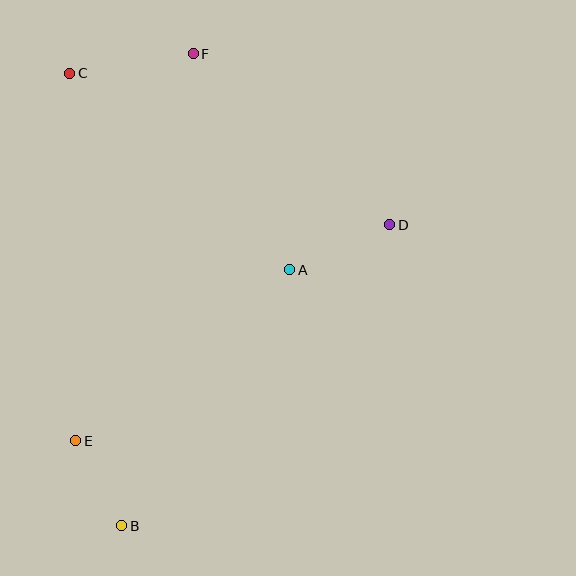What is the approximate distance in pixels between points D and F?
The distance between D and F is approximately 260 pixels.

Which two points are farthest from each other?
Points B and F are farthest from each other.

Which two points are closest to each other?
Points B and E are closest to each other.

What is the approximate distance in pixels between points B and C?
The distance between B and C is approximately 456 pixels.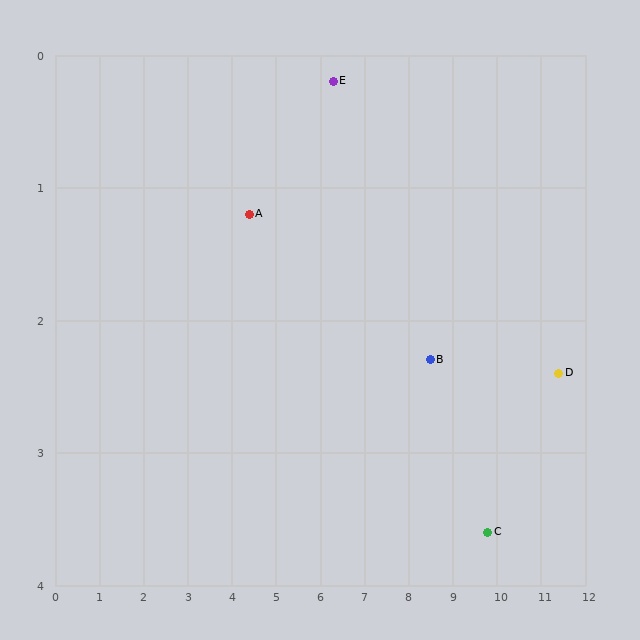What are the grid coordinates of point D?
Point D is at approximately (11.4, 2.4).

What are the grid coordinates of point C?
Point C is at approximately (9.8, 3.6).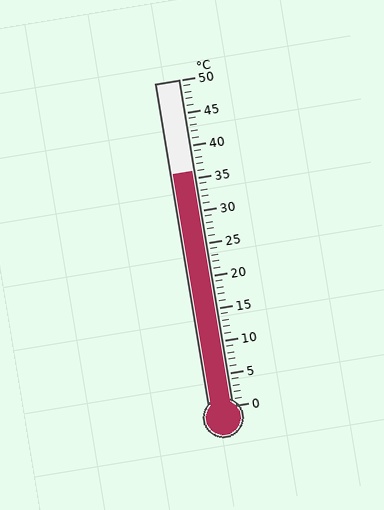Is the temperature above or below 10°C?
The temperature is above 10°C.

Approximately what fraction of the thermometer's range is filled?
The thermometer is filled to approximately 70% of its range.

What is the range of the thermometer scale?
The thermometer scale ranges from 0°C to 50°C.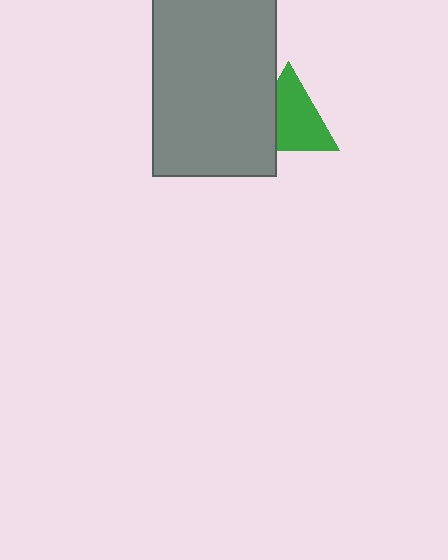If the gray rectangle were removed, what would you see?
You would see the complete green triangle.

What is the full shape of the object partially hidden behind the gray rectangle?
The partially hidden object is a green triangle.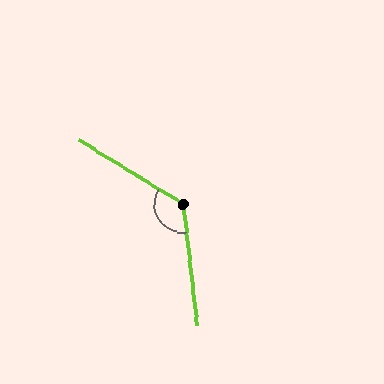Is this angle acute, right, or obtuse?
It is obtuse.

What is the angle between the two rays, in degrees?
Approximately 128 degrees.